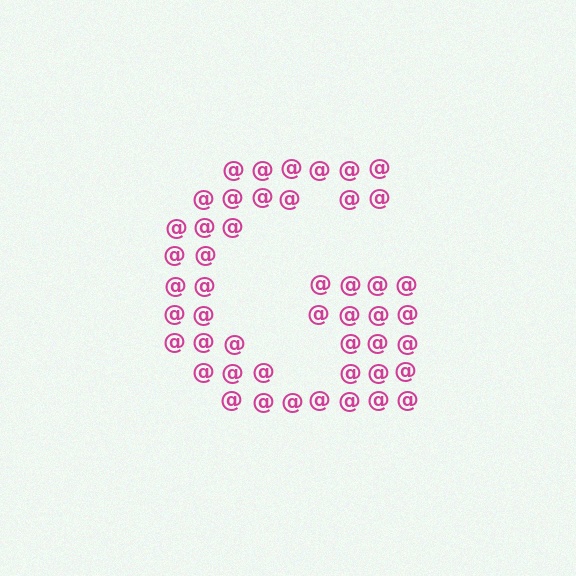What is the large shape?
The large shape is the letter G.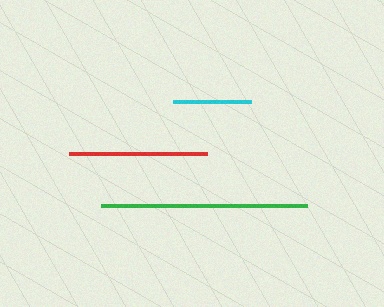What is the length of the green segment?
The green segment is approximately 206 pixels long.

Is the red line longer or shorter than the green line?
The green line is longer than the red line.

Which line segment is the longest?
The green line is the longest at approximately 206 pixels.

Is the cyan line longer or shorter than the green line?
The green line is longer than the cyan line.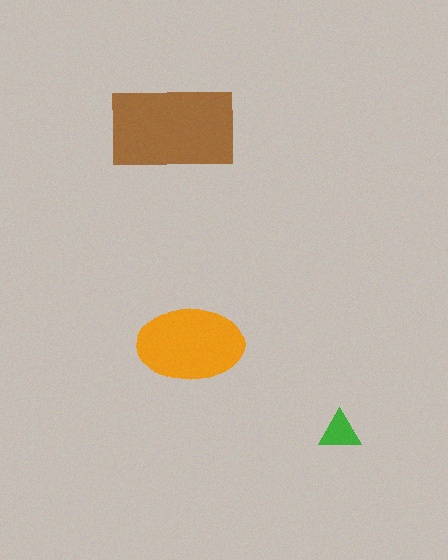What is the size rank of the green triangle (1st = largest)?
3rd.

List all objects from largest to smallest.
The brown rectangle, the orange ellipse, the green triangle.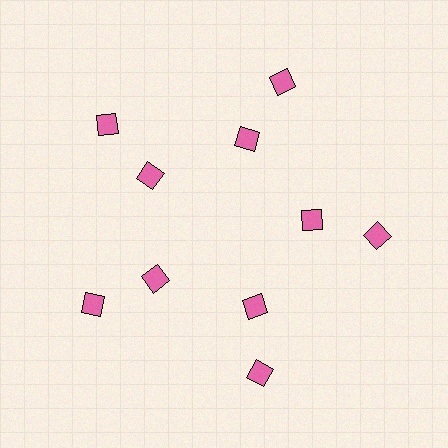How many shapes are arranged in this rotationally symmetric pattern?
There are 10 shapes, arranged in 5 groups of 2.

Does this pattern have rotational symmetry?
Yes, this pattern has 5-fold rotational symmetry. It looks the same after rotating 72 degrees around the center.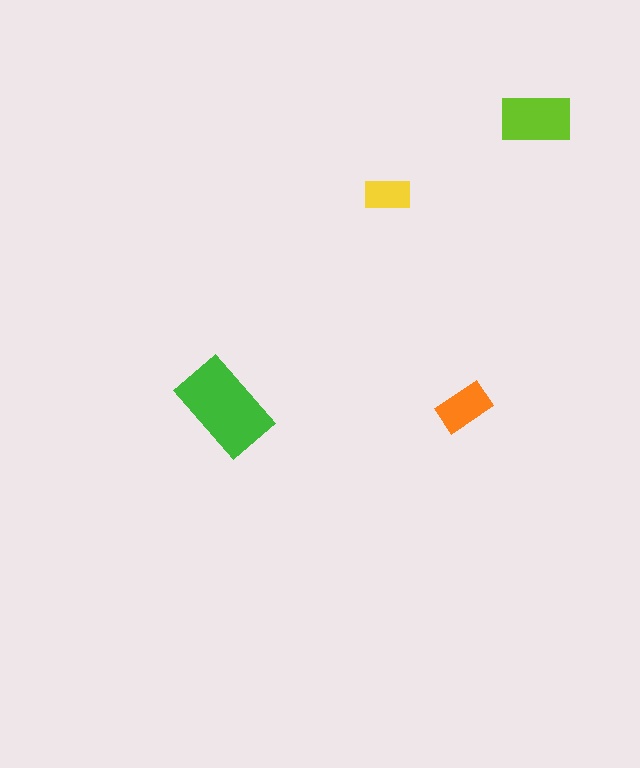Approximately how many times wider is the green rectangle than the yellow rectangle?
About 2 times wider.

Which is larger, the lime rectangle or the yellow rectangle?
The lime one.